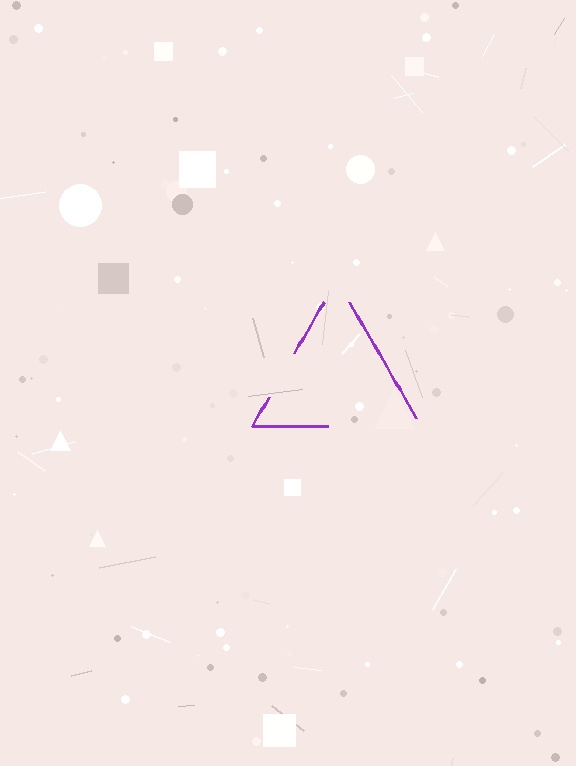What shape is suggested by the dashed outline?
The dashed outline suggests a triangle.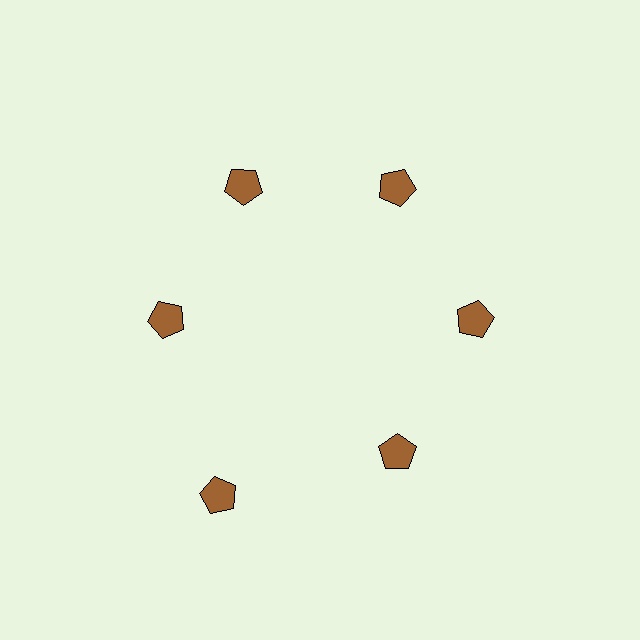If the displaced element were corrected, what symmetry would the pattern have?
It would have 6-fold rotational symmetry — the pattern would map onto itself every 60 degrees.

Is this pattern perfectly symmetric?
No. The 6 brown pentagons are arranged in a ring, but one element near the 7 o'clock position is pushed outward from the center, breaking the 6-fold rotational symmetry.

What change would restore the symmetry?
The symmetry would be restored by moving it inward, back onto the ring so that all 6 pentagons sit at equal angles and equal distance from the center.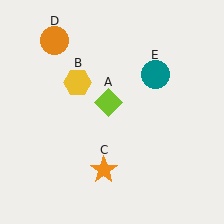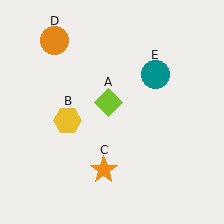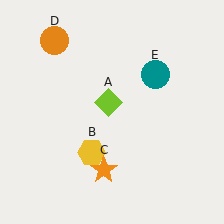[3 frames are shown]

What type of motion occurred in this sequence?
The yellow hexagon (object B) rotated counterclockwise around the center of the scene.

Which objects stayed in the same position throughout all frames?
Lime diamond (object A) and orange star (object C) and orange circle (object D) and teal circle (object E) remained stationary.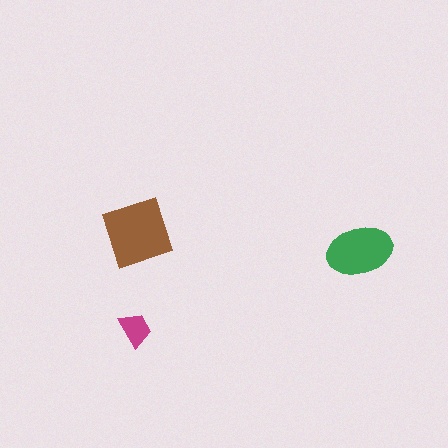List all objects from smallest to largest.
The magenta trapezoid, the green ellipse, the brown diamond.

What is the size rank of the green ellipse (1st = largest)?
2nd.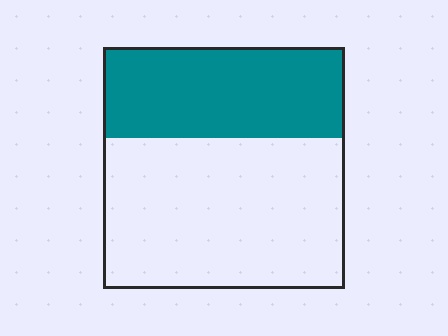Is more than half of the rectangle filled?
No.